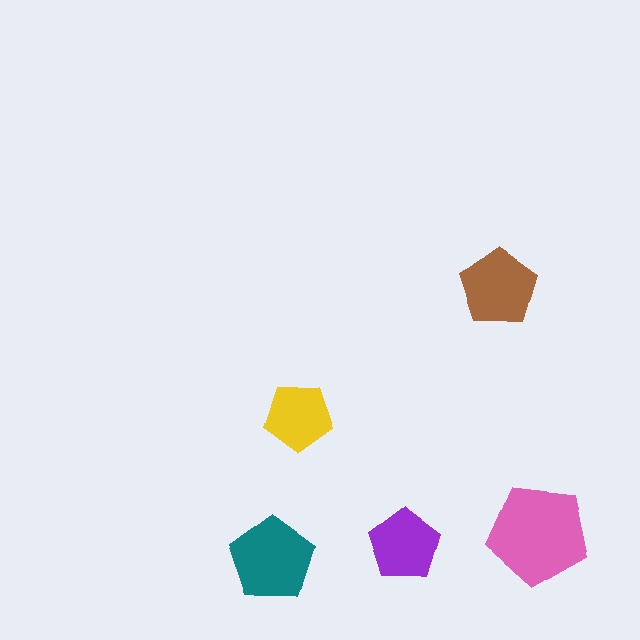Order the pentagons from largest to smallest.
the pink one, the teal one, the brown one, the purple one, the yellow one.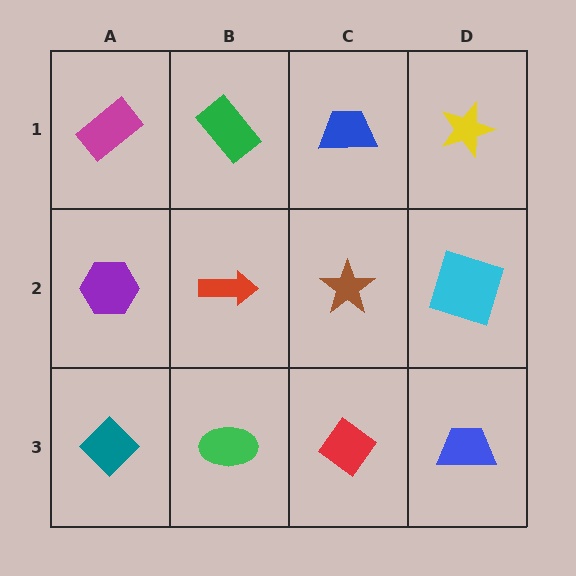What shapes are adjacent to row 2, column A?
A magenta rectangle (row 1, column A), a teal diamond (row 3, column A), a red arrow (row 2, column B).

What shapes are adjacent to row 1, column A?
A purple hexagon (row 2, column A), a green rectangle (row 1, column B).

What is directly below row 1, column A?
A purple hexagon.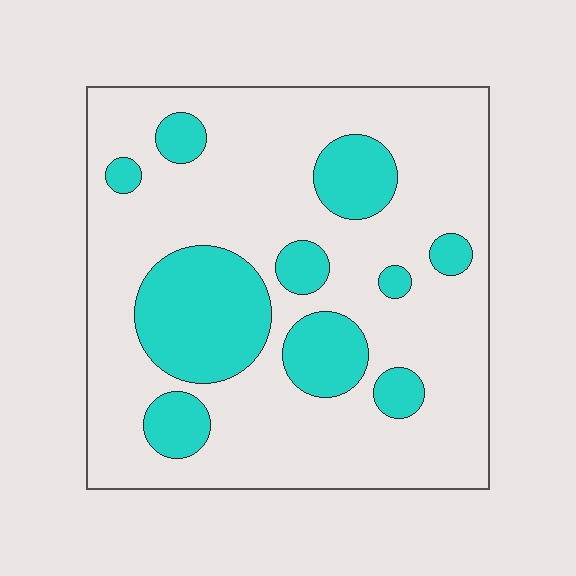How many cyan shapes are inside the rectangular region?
10.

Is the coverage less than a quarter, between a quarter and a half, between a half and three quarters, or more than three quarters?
Less than a quarter.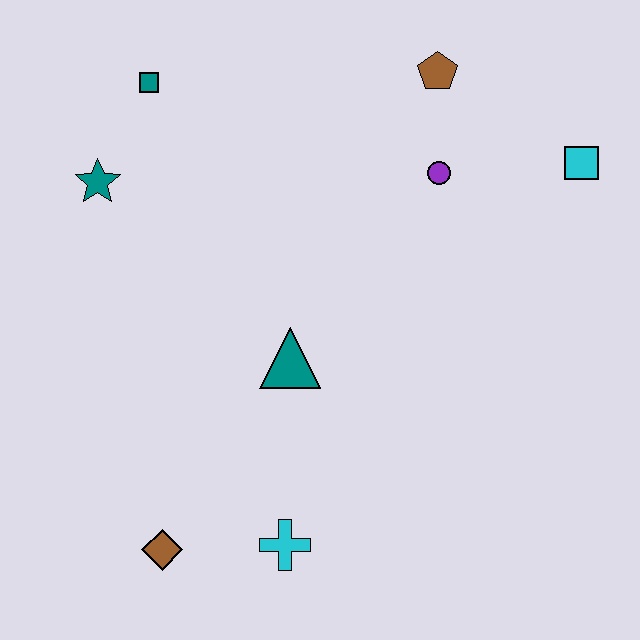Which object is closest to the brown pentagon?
The purple circle is closest to the brown pentagon.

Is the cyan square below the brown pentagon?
Yes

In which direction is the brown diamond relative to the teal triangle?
The brown diamond is below the teal triangle.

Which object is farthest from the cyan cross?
The brown pentagon is farthest from the cyan cross.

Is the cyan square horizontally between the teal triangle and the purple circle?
No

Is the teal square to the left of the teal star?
No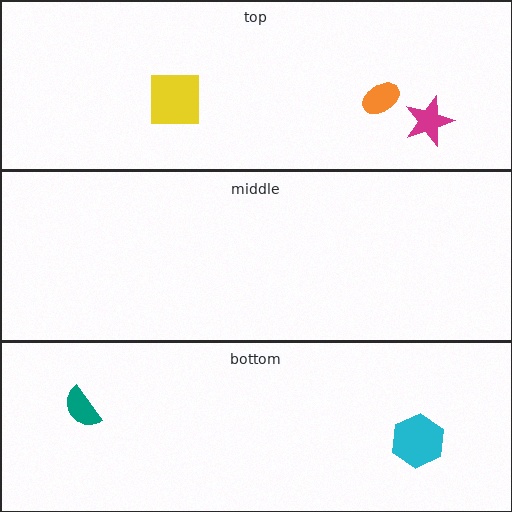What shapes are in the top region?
The yellow square, the magenta star, the orange ellipse.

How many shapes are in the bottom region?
2.